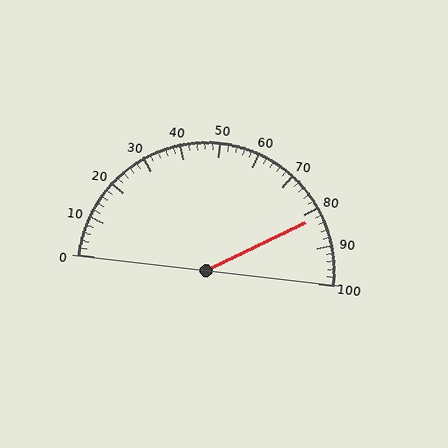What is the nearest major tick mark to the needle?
The nearest major tick mark is 80.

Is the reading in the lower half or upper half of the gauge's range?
The reading is in the upper half of the range (0 to 100).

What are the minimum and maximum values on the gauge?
The gauge ranges from 0 to 100.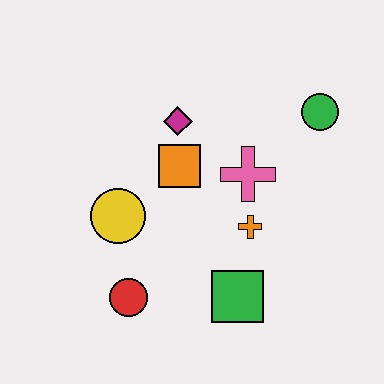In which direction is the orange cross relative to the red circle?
The orange cross is to the right of the red circle.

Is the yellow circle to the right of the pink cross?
No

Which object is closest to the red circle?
The yellow circle is closest to the red circle.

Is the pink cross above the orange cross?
Yes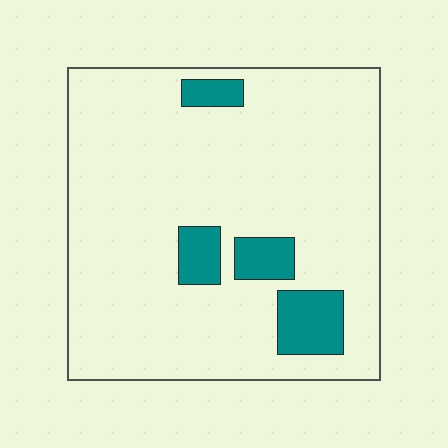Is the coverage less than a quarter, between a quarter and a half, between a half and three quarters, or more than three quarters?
Less than a quarter.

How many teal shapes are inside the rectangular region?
4.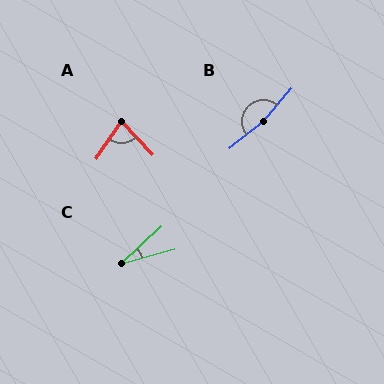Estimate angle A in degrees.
Approximately 78 degrees.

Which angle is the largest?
B, at approximately 170 degrees.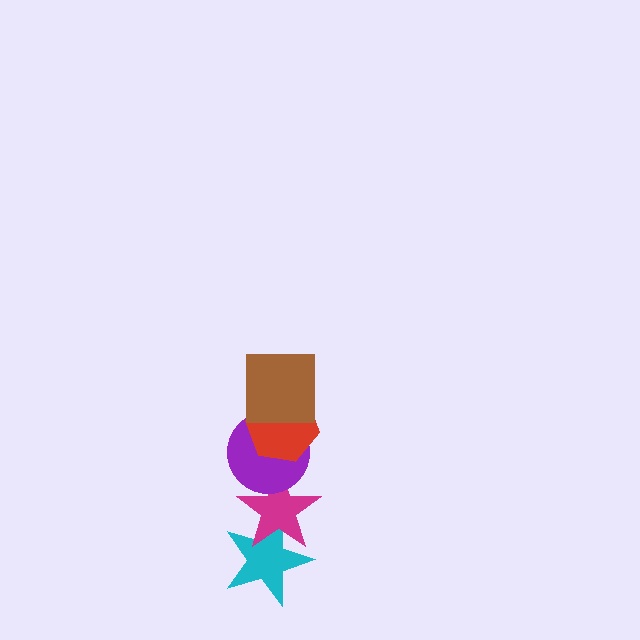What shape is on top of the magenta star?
The purple circle is on top of the magenta star.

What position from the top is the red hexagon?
The red hexagon is 2nd from the top.